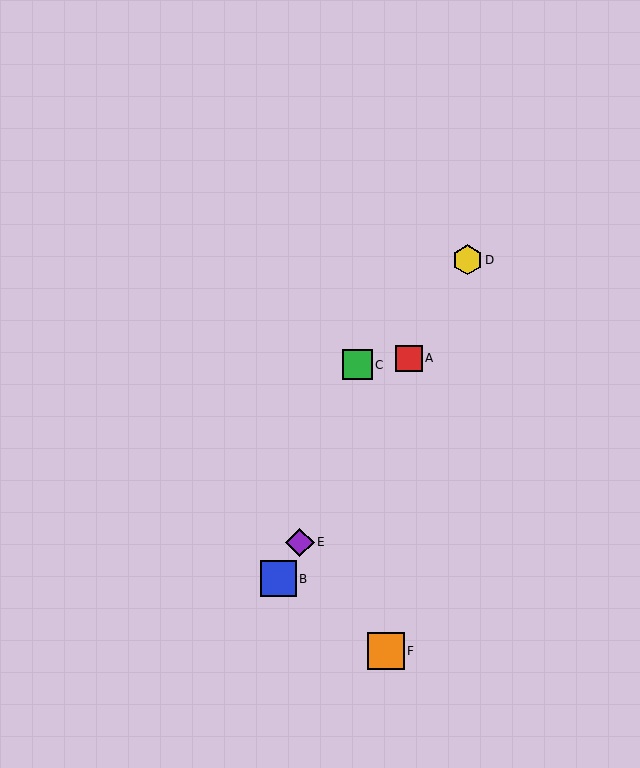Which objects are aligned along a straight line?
Objects A, B, D, E are aligned along a straight line.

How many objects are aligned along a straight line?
4 objects (A, B, D, E) are aligned along a straight line.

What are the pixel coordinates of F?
Object F is at (386, 651).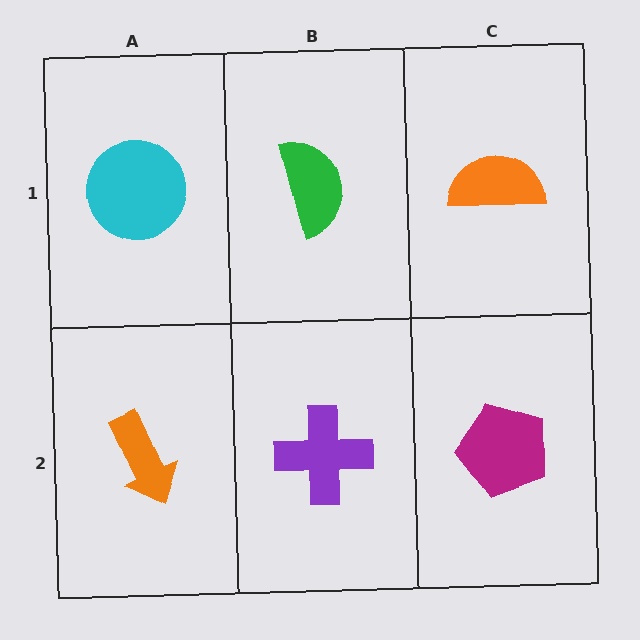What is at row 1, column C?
An orange semicircle.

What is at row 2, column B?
A purple cross.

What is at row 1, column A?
A cyan circle.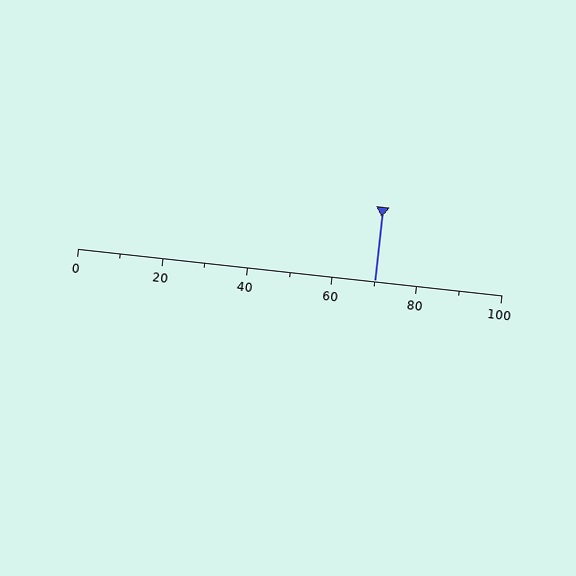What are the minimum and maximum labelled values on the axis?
The axis runs from 0 to 100.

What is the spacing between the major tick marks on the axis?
The major ticks are spaced 20 apart.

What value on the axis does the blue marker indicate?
The marker indicates approximately 70.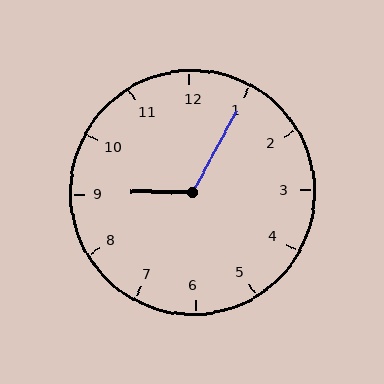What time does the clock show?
9:05.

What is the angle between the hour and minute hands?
Approximately 118 degrees.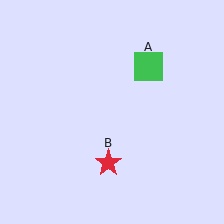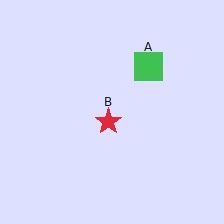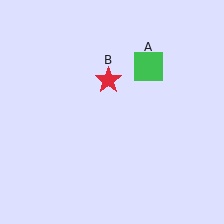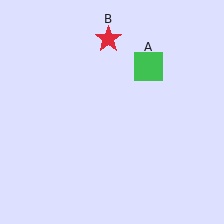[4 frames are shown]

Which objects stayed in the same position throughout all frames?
Green square (object A) remained stationary.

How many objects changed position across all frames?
1 object changed position: red star (object B).